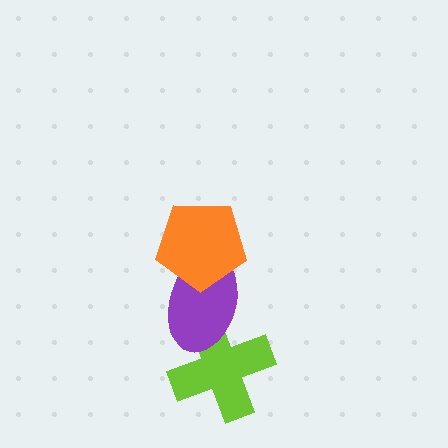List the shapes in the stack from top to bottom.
From top to bottom: the orange pentagon, the purple ellipse, the lime cross.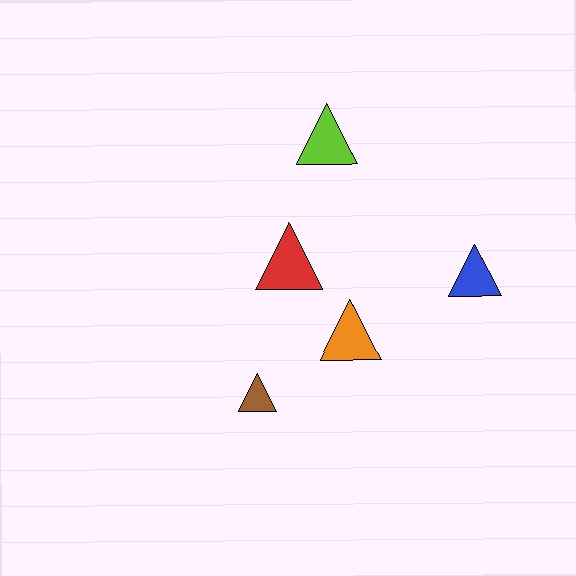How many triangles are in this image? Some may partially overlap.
There are 5 triangles.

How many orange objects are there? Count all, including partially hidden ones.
There is 1 orange object.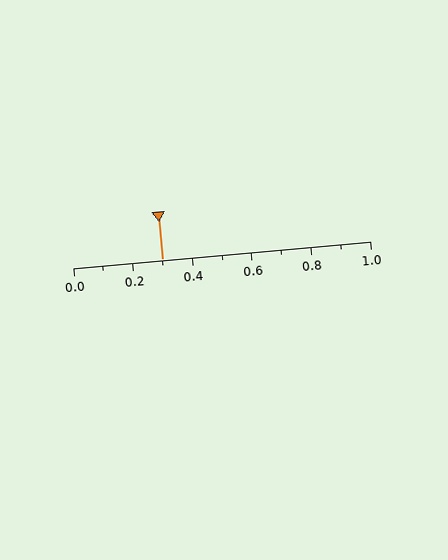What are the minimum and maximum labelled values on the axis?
The axis runs from 0.0 to 1.0.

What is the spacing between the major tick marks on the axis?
The major ticks are spaced 0.2 apart.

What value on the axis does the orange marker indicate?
The marker indicates approximately 0.3.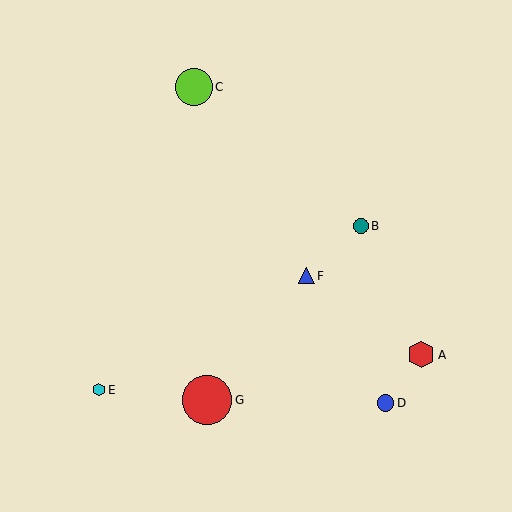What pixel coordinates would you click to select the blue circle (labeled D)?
Click at (385, 403) to select the blue circle D.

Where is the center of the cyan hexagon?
The center of the cyan hexagon is at (99, 390).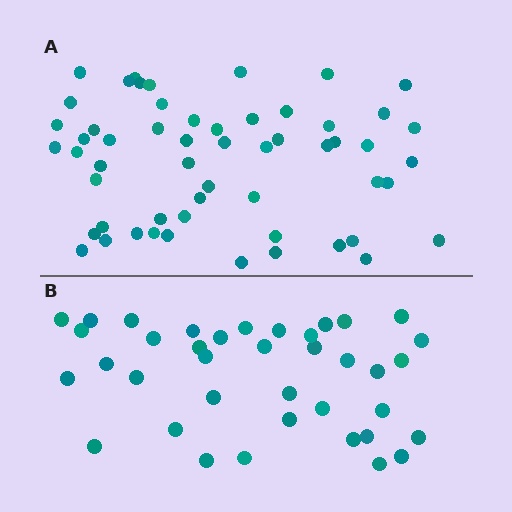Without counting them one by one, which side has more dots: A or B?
Region A (the top region) has more dots.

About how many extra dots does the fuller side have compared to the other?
Region A has approximately 20 more dots than region B.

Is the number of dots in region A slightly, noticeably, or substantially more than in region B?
Region A has substantially more. The ratio is roughly 1.5 to 1.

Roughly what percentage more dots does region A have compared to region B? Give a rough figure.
About 45% more.